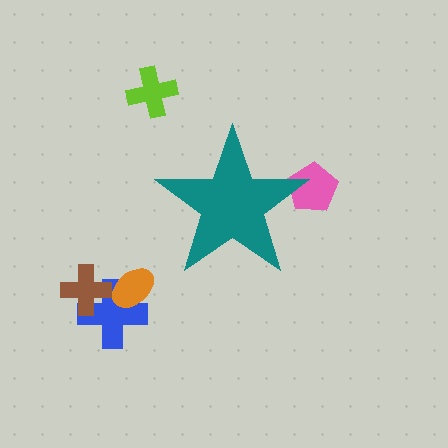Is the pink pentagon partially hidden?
Yes, the pink pentagon is partially hidden behind the teal star.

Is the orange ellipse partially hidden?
No, the orange ellipse is fully visible.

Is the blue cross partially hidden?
No, the blue cross is fully visible.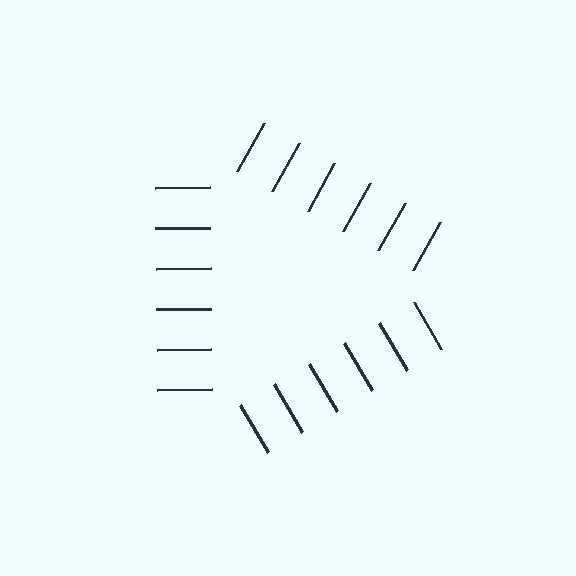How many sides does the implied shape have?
3 sides — the line-ends trace a triangle.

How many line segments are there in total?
18 — 6 along each of the 3 edges.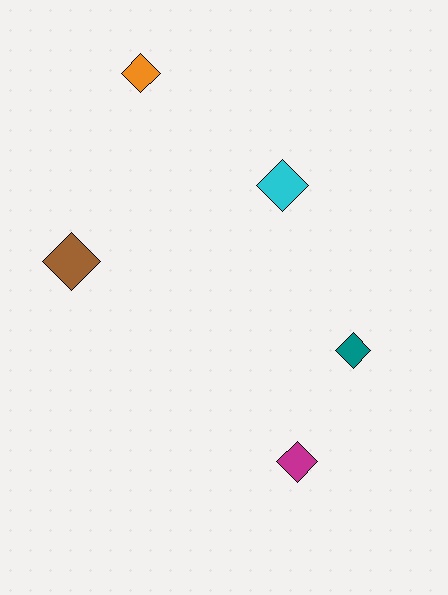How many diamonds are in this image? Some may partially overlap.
There are 5 diamonds.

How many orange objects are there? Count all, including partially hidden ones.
There is 1 orange object.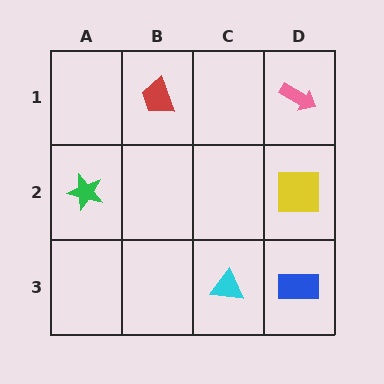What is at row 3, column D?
A blue rectangle.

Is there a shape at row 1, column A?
No, that cell is empty.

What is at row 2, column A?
A green star.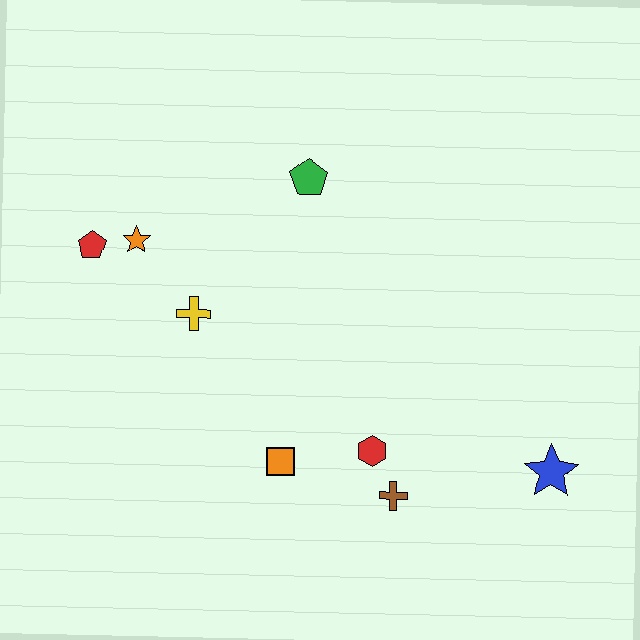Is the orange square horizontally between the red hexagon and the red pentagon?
Yes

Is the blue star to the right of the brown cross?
Yes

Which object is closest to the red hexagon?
The brown cross is closest to the red hexagon.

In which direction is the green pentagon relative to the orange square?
The green pentagon is above the orange square.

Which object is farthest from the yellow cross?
The blue star is farthest from the yellow cross.